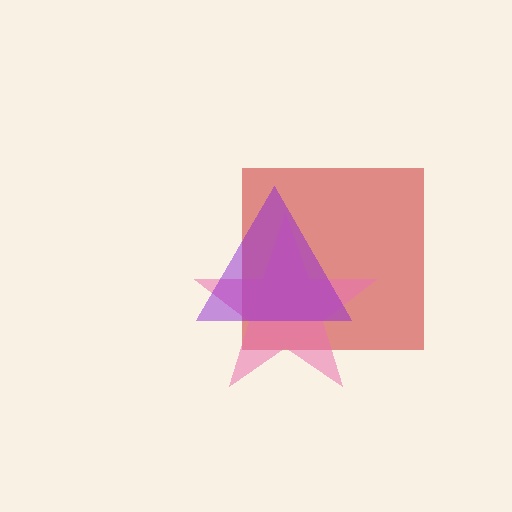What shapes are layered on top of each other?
The layered shapes are: a red square, a pink star, a purple triangle.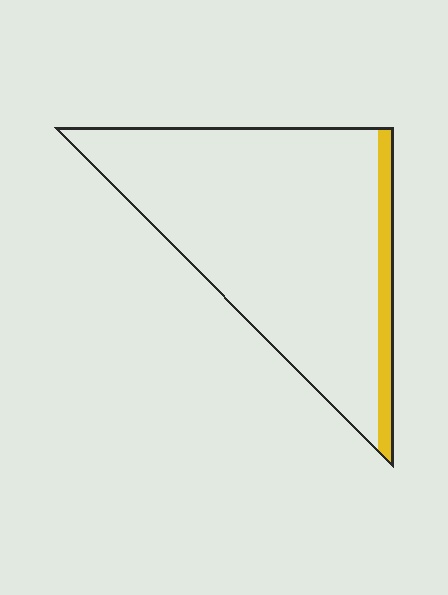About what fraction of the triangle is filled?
About one tenth (1/10).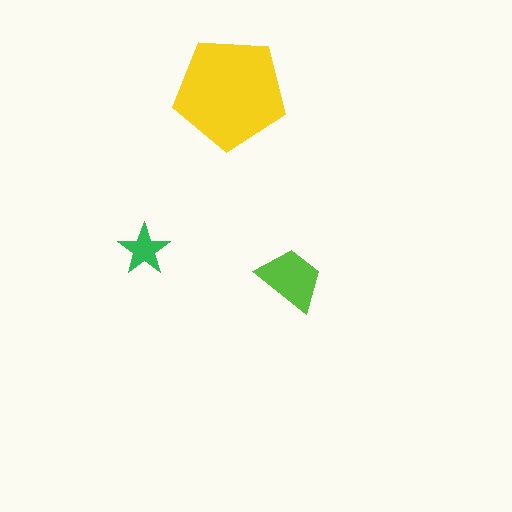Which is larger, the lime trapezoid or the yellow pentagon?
The yellow pentagon.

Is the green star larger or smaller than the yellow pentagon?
Smaller.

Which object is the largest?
The yellow pentagon.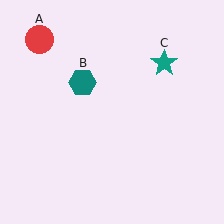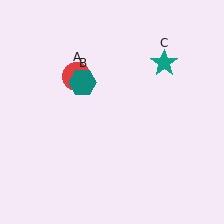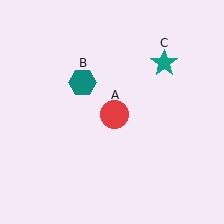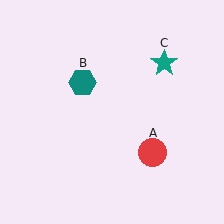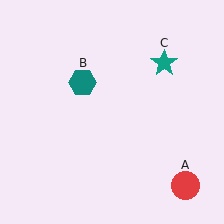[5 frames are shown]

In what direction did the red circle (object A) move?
The red circle (object A) moved down and to the right.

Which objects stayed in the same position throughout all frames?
Teal hexagon (object B) and teal star (object C) remained stationary.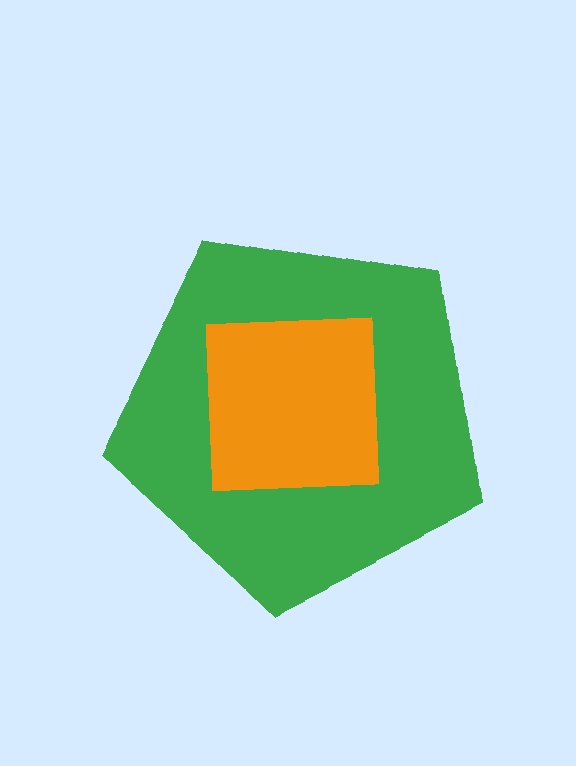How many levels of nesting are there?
2.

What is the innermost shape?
The orange square.